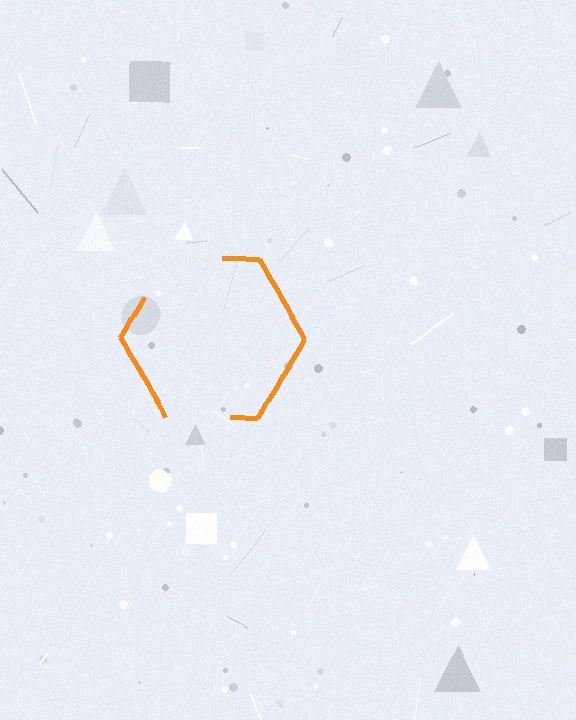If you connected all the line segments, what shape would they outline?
They would outline a hexagon.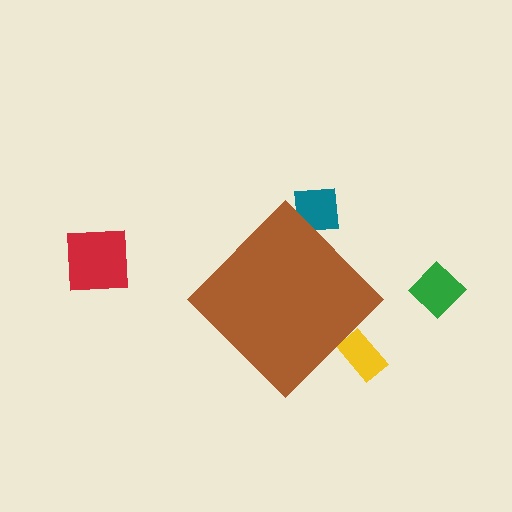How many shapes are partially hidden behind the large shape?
2 shapes are partially hidden.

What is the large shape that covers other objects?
A brown diamond.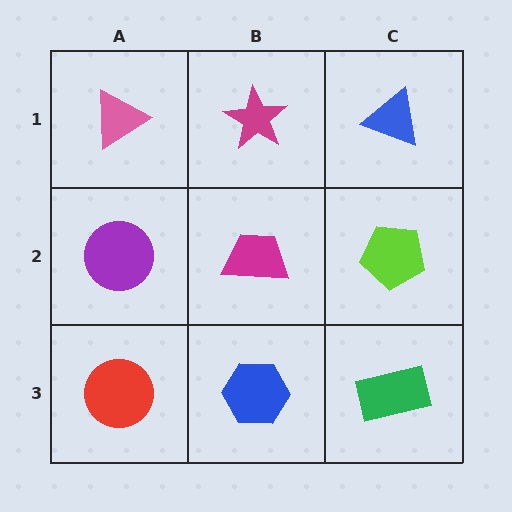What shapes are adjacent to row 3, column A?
A purple circle (row 2, column A), a blue hexagon (row 3, column B).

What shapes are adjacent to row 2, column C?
A blue triangle (row 1, column C), a green rectangle (row 3, column C), a magenta trapezoid (row 2, column B).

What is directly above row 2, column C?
A blue triangle.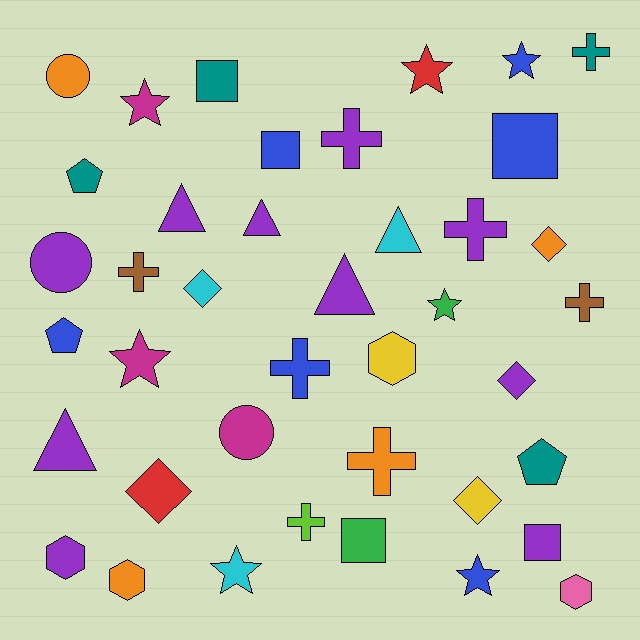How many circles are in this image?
There are 3 circles.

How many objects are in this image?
There are 40 objects.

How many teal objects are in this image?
There are 4 teal objects.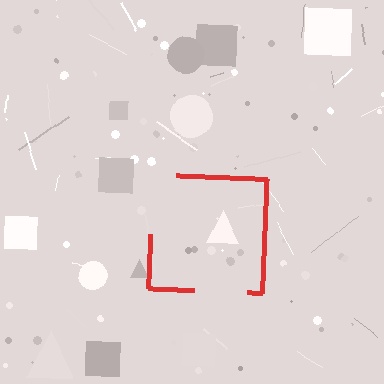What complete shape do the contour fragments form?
The contour fragments form a square.